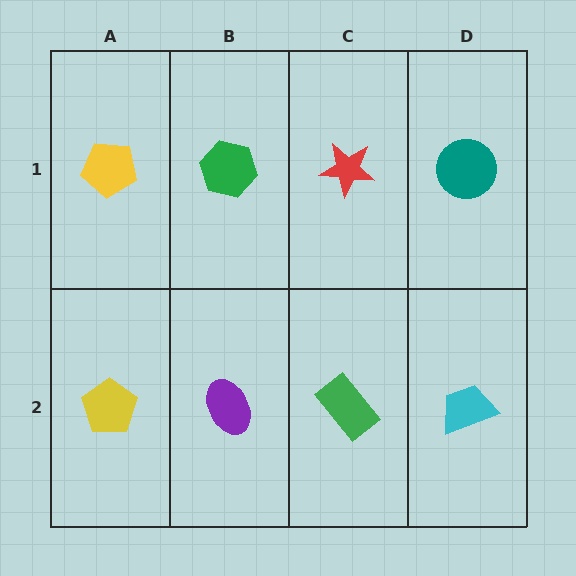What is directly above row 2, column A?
A yellow pentagon.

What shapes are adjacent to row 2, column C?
A red star (row 1, column C), a purple ellipse (row 2, column B), a cyan trapezoid (row 2, column D).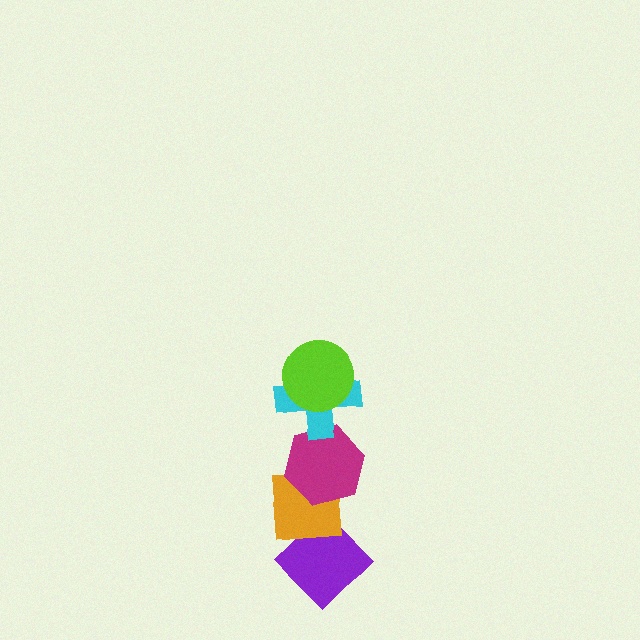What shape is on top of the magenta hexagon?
The cyan cross is on top of the magenta hexagon.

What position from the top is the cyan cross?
The cyan cross is 2nd from the top.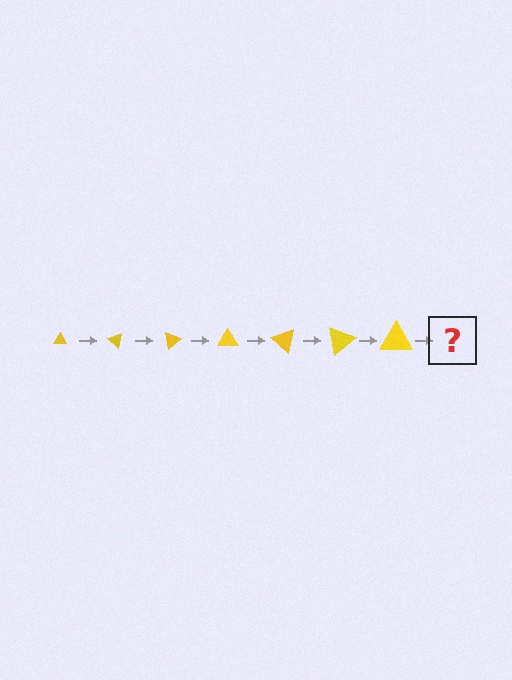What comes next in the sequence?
The next element should be a triangle, larger than the previous one and rotated 280 degrees from the start.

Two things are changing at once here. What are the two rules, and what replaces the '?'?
The two rules are that the triangle grows larger each step and it rotates 40 degrees each step. The '?' should be a triangle, larger than the previous one and rotated 280 degrees from the start.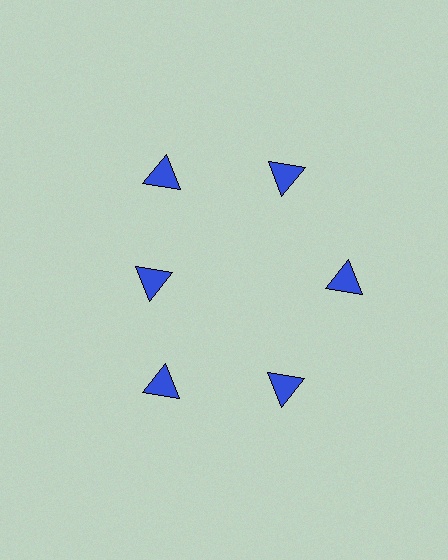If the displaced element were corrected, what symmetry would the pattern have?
It would have 6-fold rotational symmetry — the pattern would map onto itself every 60 degrees.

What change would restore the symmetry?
The symmetry would be restored by moving it outward, back onto the ring so that all 6 triangles sit at equal angles and equal distance from the center.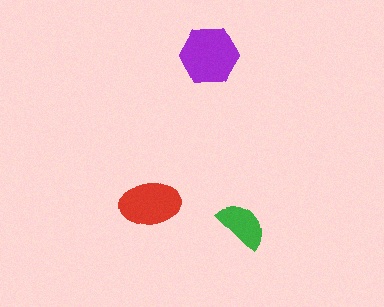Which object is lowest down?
The green semicircle is bottommost.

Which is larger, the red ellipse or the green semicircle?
The red ellipse.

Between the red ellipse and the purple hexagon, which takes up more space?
The purple hexagon.